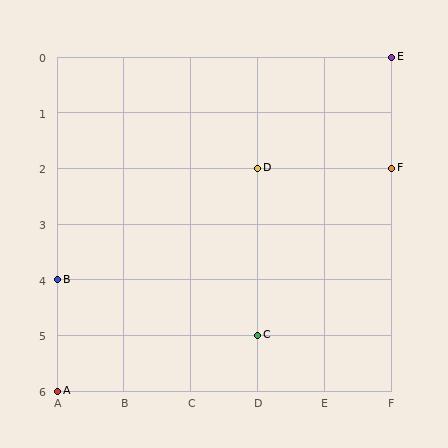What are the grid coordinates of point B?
Point B is at grid coordinates (A, 4).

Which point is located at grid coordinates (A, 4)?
Point B is at (A, 4).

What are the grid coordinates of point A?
Point A is at grid coordinates (A, 6).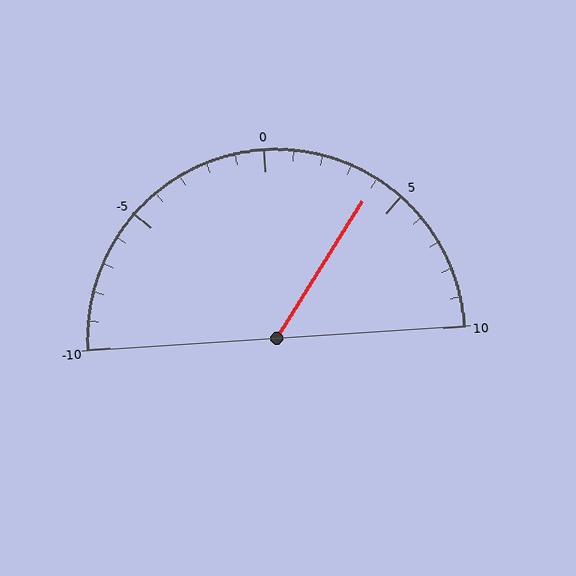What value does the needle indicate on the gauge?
The needle indicates approximately 4.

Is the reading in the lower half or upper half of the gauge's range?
The reading is in the upper half of the range (-10 to 10).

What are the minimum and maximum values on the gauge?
The gauge ranges from -10 to 10.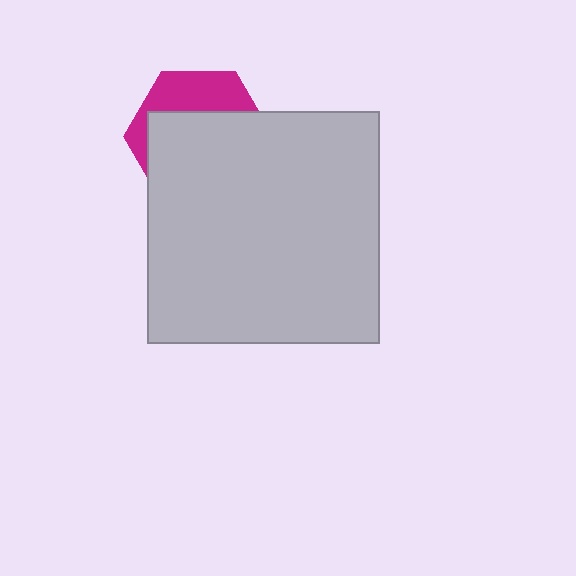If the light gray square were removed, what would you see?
You would see the complete magenta hexagon.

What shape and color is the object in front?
The object in front is a light gray square.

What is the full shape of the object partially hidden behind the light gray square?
The partially hidden object is a magenta hexagon.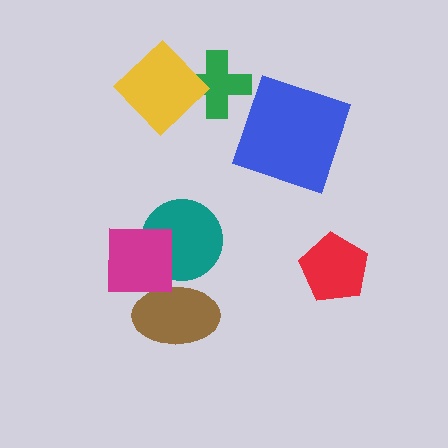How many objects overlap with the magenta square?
2 objects overlap with the magenta square.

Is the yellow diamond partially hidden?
No, no other shape covers it.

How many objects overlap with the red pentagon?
0 objects overlap with the red pentagon.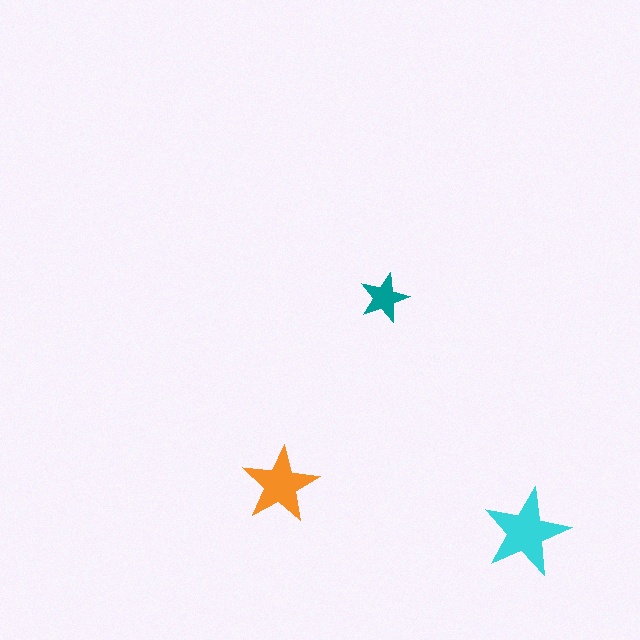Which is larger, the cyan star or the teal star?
The cyan one.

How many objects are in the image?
There are 3 objects in the image.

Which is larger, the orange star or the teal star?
The orange one.